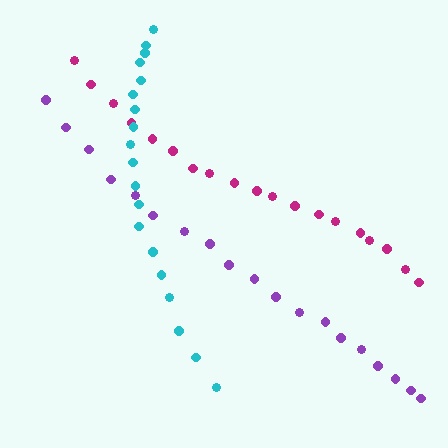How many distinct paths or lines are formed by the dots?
There are 3 distinct paths.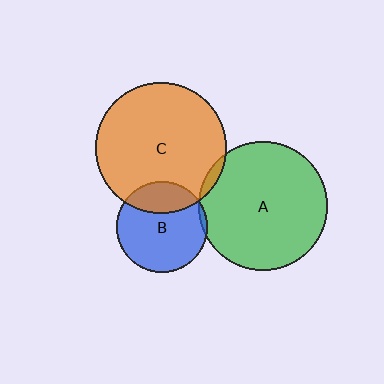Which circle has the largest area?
Circle C (orange).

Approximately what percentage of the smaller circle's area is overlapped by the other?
Approximately 25%.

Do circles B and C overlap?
Yes.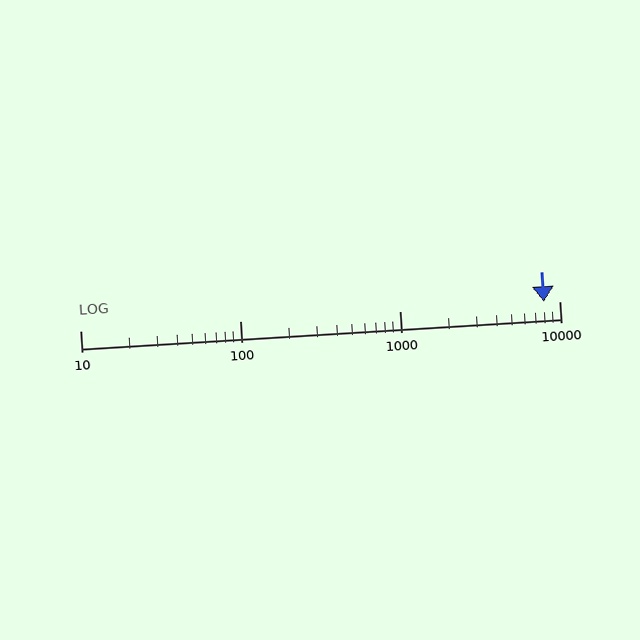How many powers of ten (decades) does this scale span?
The scale spans 3 decades, from 10 to 10000.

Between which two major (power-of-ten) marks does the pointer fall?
The pointer is between 1000 and 10000.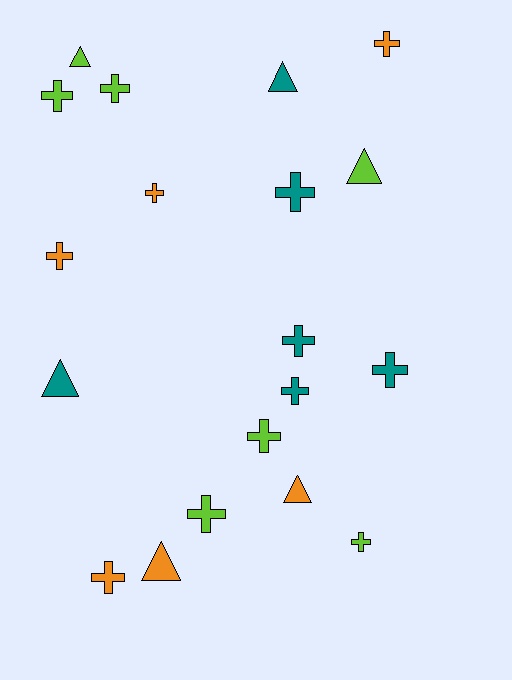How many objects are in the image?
There are 19 objects.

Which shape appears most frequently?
Cross, with 13 objects.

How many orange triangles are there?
There are 2 orange triangles.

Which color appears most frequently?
Lime, with 7 objects.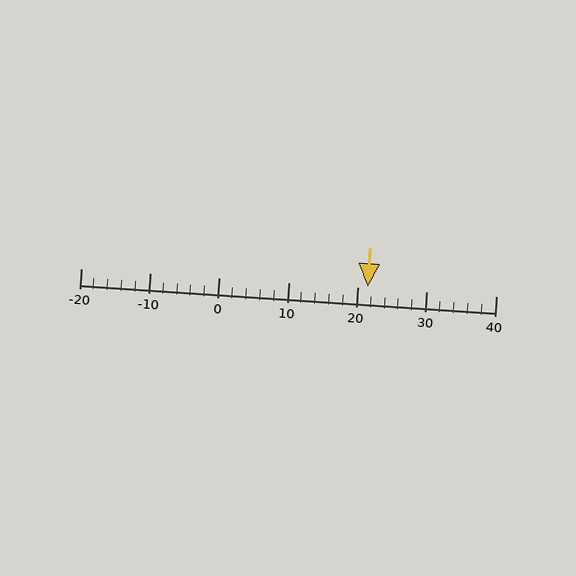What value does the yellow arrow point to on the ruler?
The yellow arrow points to approximately 22.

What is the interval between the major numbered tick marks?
The major tick marks are spaced 10 units apart.